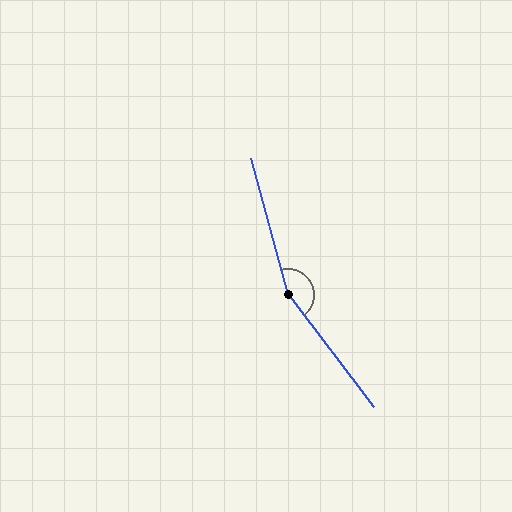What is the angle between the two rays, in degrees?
Approximately 158 degrees.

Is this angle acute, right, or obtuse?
It is obtuse.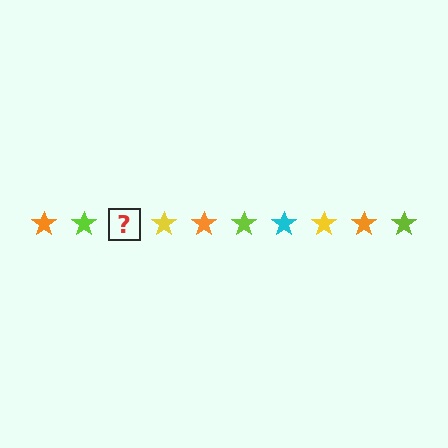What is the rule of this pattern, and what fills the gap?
The rule is that the pattern cycles through orange, lime, cyan, yellow stars. The gap should be filled with a cyan star.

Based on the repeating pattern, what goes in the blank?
The blank should be a cyan star.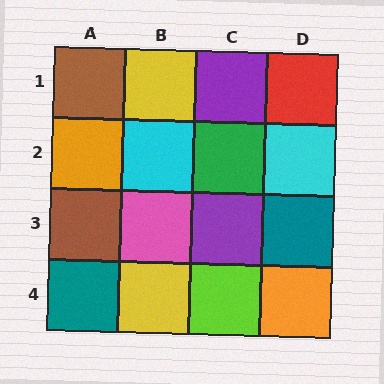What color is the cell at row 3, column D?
Teal.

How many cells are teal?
2 cells are teal.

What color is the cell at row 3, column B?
Pink.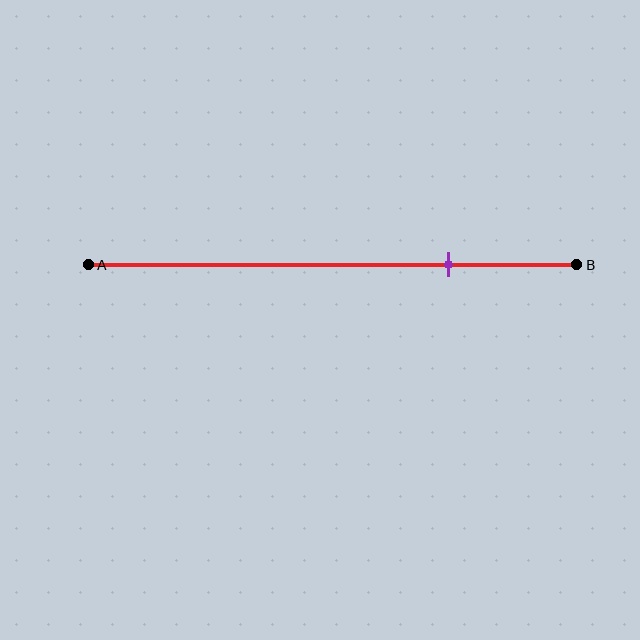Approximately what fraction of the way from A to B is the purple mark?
The purple mark is approximately 75% of the way from A to B.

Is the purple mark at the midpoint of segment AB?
No, the mark is at about 75% from A, not at the 50% midpoint.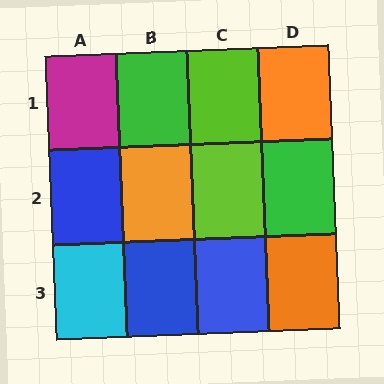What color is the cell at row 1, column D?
Orange.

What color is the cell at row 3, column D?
Orange.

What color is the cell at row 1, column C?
Lime.